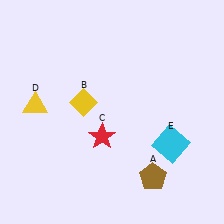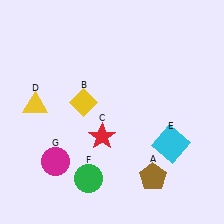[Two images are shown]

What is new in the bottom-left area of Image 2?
A magenta circle (G) was added in the bottom-left area of Image 2.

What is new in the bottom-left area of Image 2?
A green circle (F) was added in the bottom-left area of Image 2.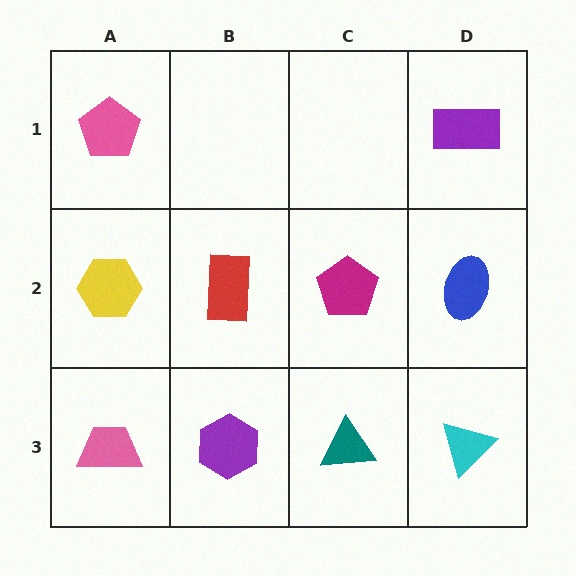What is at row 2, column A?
A yellow hexagon.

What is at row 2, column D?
A blue ellipse.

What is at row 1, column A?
A pink pentagon.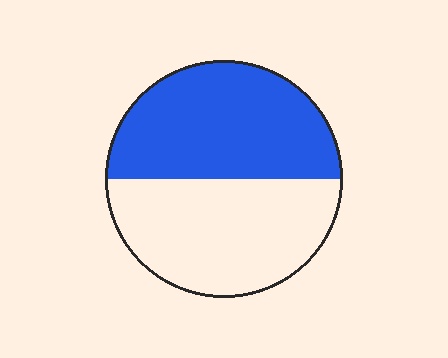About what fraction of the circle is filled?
About one half (1/2).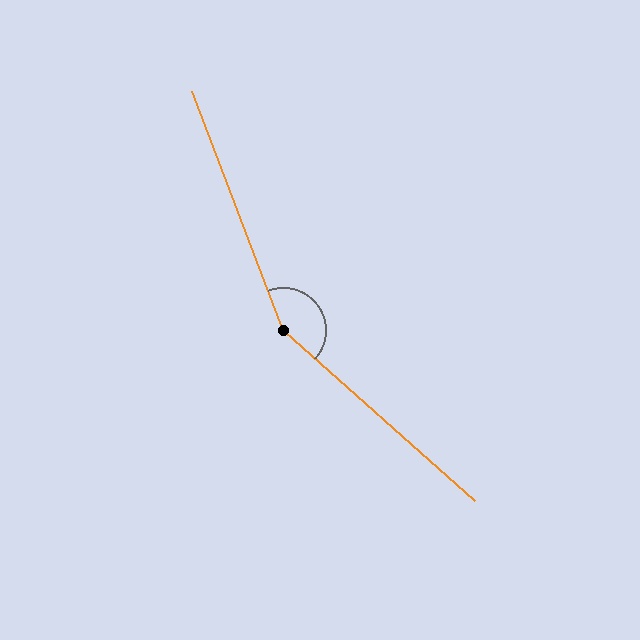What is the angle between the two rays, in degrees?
Approximately 153 degrees.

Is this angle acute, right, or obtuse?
It is obtuse.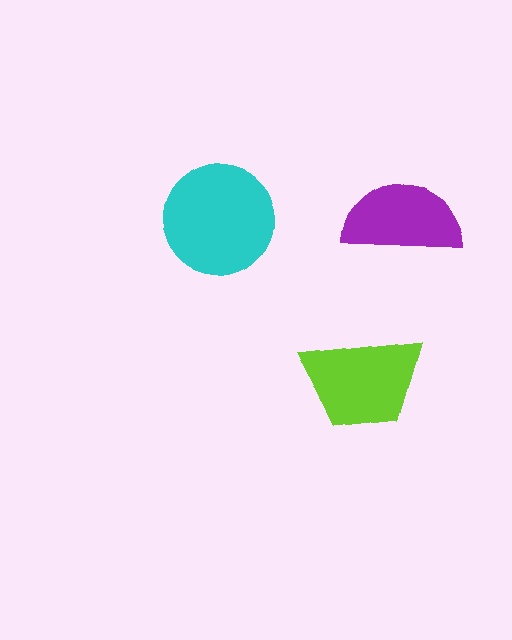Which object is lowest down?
The lime trapezoid is bottommost.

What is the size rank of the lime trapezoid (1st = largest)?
2nd.